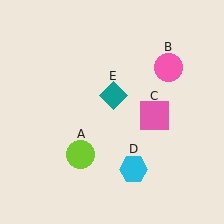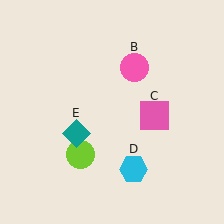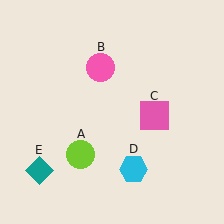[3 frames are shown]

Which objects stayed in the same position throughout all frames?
Lime circle (object A) and pink square (object C) and cyan hexagon (object D) remained stationary.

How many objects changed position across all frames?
2 objects changed position: pink circle (object B), teal diamond (object E).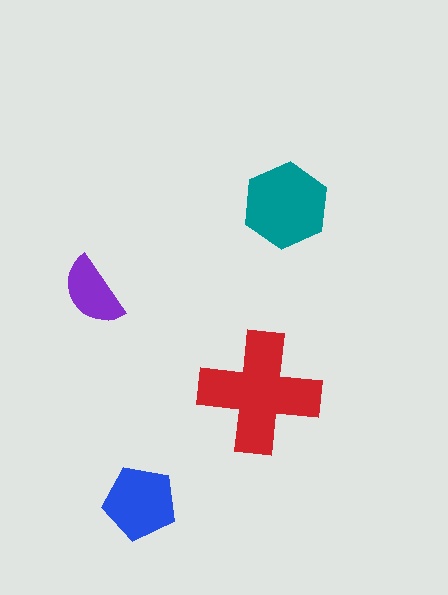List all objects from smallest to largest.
The purple semicircle, the blue pentagon, the teal hexagon, the red cross.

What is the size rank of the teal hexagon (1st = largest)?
2nd.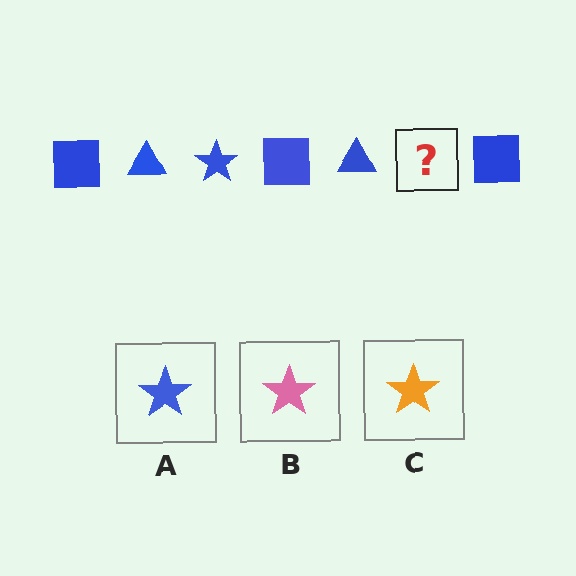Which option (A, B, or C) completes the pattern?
A.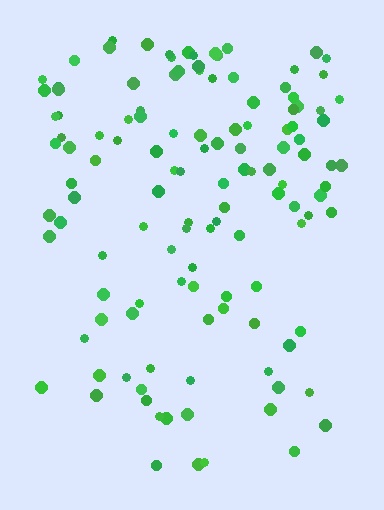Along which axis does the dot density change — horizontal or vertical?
Vertical.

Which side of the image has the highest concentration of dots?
The top.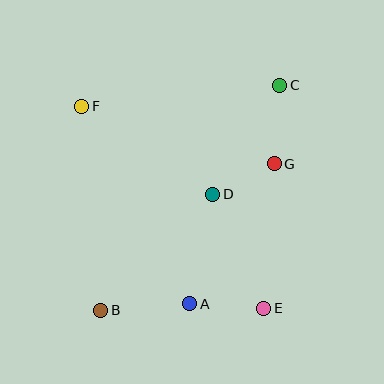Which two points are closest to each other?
Points D and G are closest to each other.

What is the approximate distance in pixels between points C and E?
The distance between C and E is approximately 224 pixels.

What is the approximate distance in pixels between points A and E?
The distance between A and E is approximately 74 pixels.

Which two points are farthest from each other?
Points B and C are farthest from each other.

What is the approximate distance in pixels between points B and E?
The distance between B and E is approximately 163 pixels.